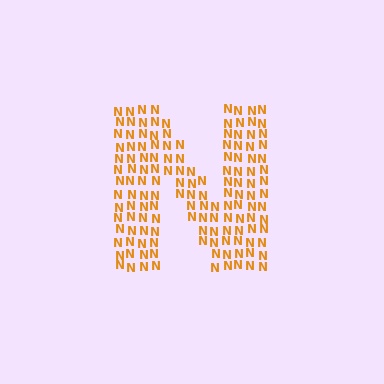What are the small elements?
The small elements are letter N's.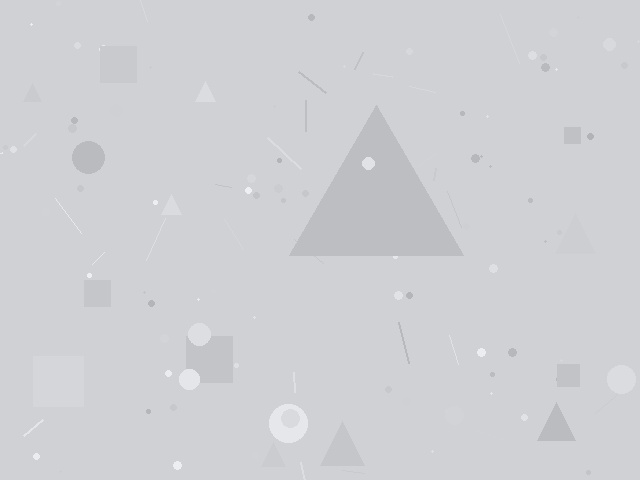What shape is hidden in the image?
A triangle is hidden in the image.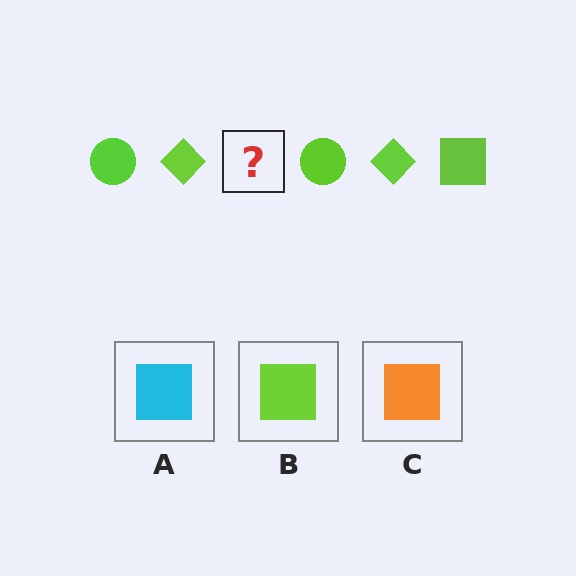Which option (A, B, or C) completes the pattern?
B.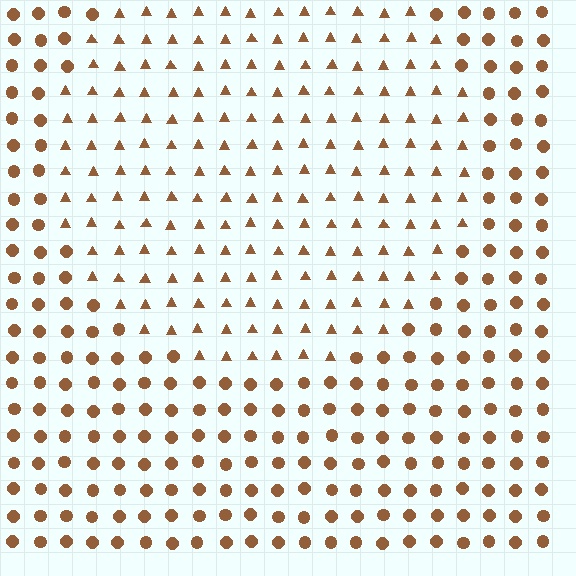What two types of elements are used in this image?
The image uses triangles inside the circle region and circles outside it.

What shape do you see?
I see a circle.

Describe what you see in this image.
The image is filled with small brown elements arranged in a uniform grid. A circle-shaped region contains triangles, while the surrounding area contains circles. The boundary is defined purely by the change in element shape.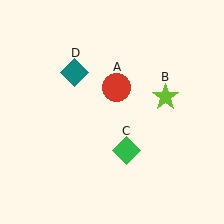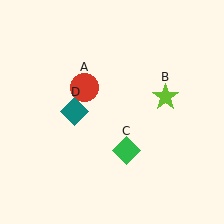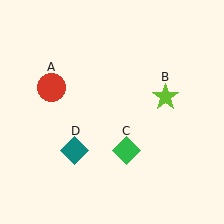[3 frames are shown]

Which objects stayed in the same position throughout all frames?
Lime star (object B) and green diamond (object C) remained stationary.